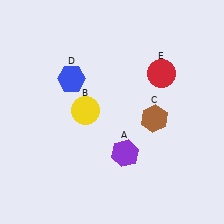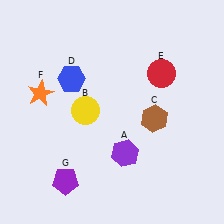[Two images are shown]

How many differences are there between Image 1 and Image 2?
There are 2 differences between the two images.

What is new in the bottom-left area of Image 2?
A purple pentagon (G) was added in the bottom-left area of Image 2.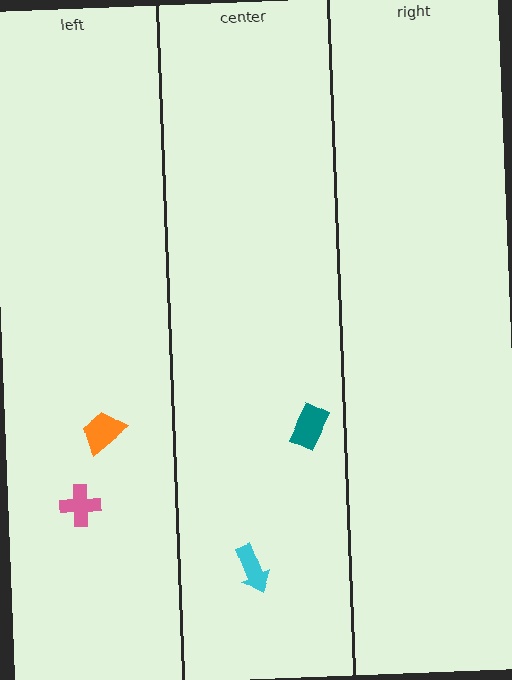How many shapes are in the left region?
2.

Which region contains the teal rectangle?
The center region.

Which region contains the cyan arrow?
The center region.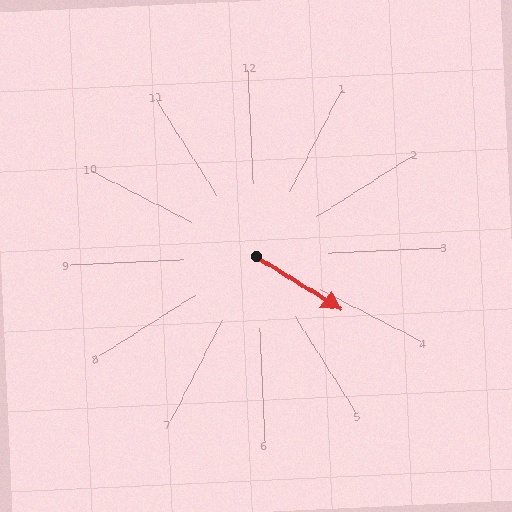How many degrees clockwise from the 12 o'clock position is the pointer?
Approximately 125 degrees.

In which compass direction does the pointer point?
Southeast.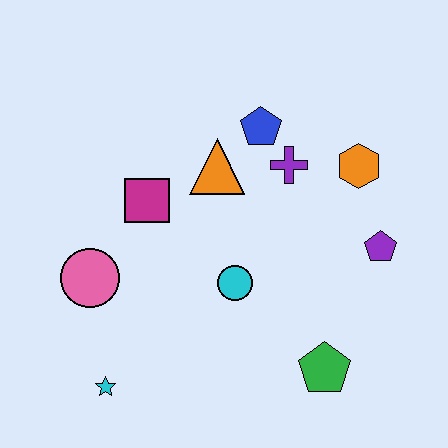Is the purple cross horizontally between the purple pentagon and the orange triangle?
Yes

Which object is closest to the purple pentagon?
The orange hexagon is closest to the purple pentagon.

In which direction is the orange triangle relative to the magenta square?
The orange triangle is to the right of the magenta square.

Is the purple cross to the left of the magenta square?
No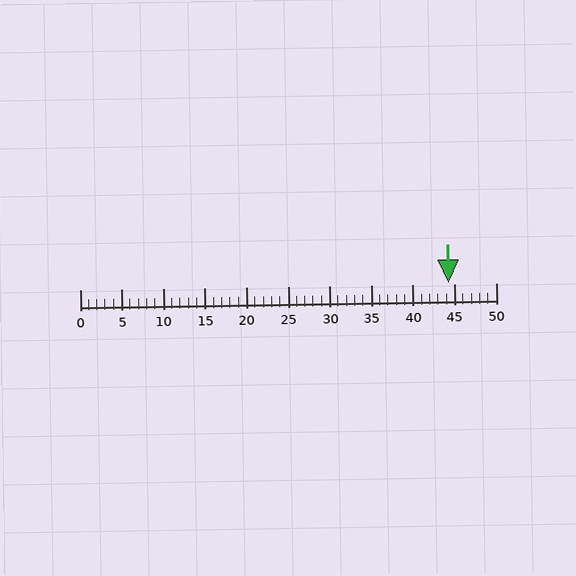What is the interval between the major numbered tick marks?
The major tick marks are spaced 5 units apart.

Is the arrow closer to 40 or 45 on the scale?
The arrow is closer to 45.